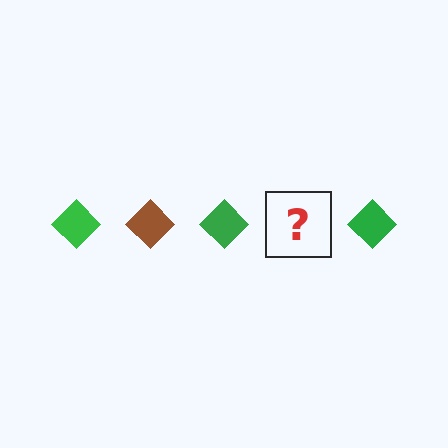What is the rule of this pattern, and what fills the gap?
The rule is that the pattern cycles through green, brown diamonds. The gap should be filled with a brown diamond.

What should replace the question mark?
The question mark should be replaced with a brown diamond.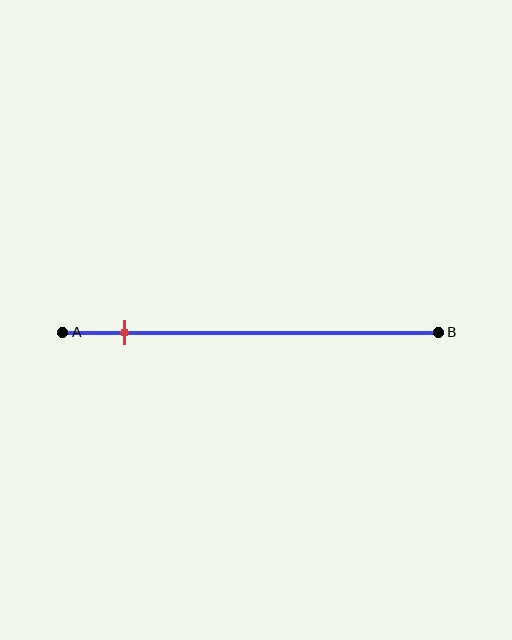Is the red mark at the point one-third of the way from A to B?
No, the mark is at about 15% from A, not at the 33% one-third point.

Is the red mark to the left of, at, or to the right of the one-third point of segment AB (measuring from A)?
The red mark is to the left of the one-third point of segment AB.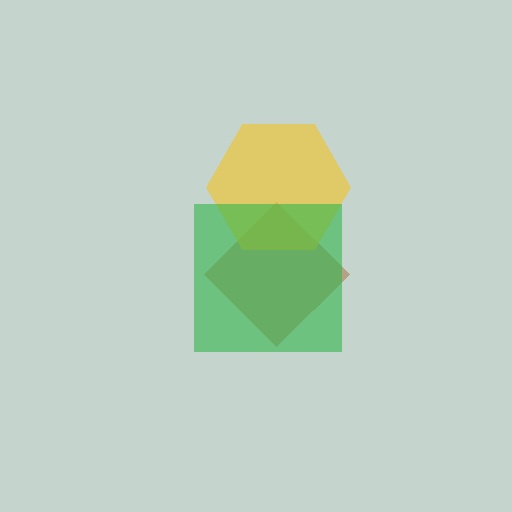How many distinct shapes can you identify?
There are 3 distinct shapes: a brown diamond, a yellow hexagon, a green square.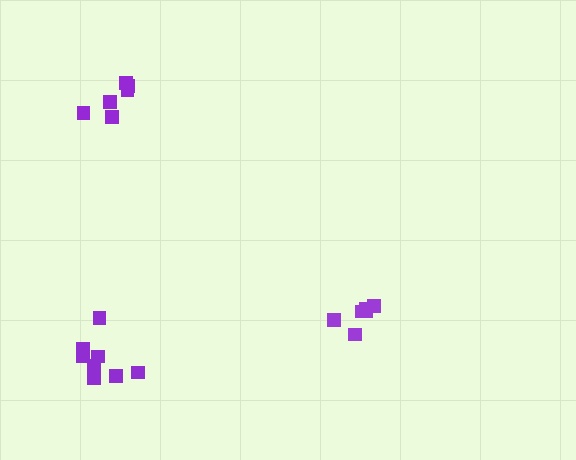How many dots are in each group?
Group 1: 8 dots, Group 2: 6 dots, Group 3: 6 dots (20 total).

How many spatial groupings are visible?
There are 3 spatial groupings.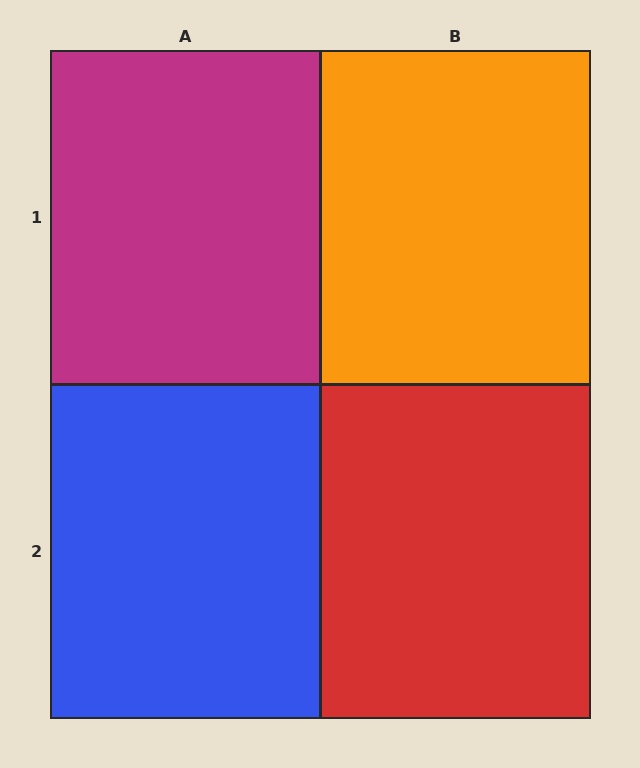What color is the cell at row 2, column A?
Blue.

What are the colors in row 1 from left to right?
Magenta, orange.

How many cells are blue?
1 cell is blue.